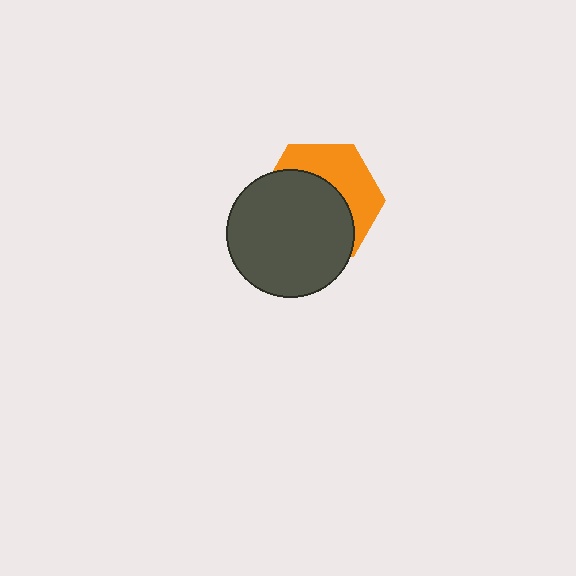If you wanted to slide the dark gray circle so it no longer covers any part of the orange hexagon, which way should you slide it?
Slide it toward the lower-left — that is the most direct way to separate the two shapes.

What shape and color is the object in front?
The object in front is a dark gray circle.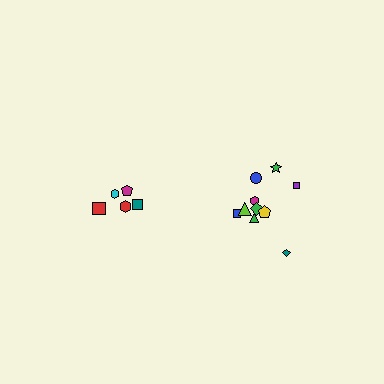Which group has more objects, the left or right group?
The right group.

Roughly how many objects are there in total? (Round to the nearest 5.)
Roughly 15 objects in total.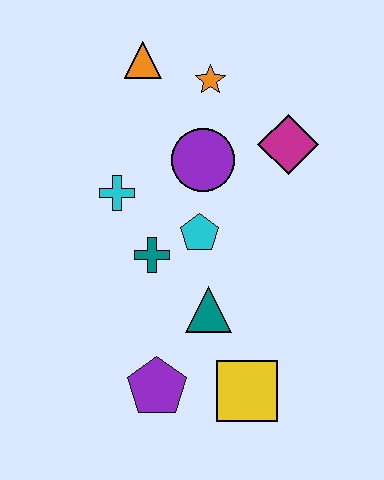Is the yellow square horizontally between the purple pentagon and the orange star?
No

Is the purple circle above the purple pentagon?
Yes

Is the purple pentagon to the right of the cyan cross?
Yes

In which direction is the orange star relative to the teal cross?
The orange star is above the teal cross.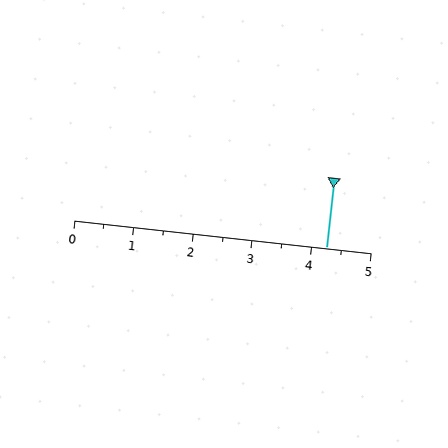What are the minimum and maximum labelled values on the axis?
The axis runs from 0 to 5.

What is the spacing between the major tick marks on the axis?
The major ticks are spaced 1 apart.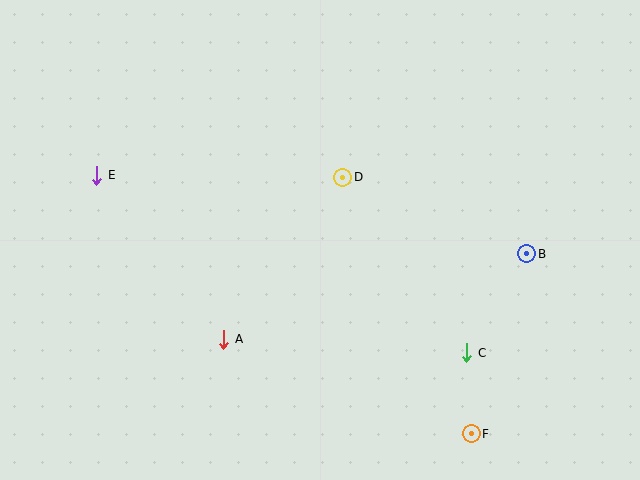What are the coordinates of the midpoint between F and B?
The midpoint between F and B is at (499, 344).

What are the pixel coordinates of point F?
Point F is at (471, 434).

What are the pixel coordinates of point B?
Point B is at (527, 254).